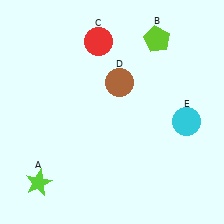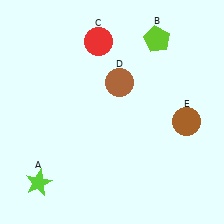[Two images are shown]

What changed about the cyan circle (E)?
In Image 1, E is cyan. In Image 2, it changed to brown.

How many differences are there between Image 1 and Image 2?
There is 1 difference between the two images.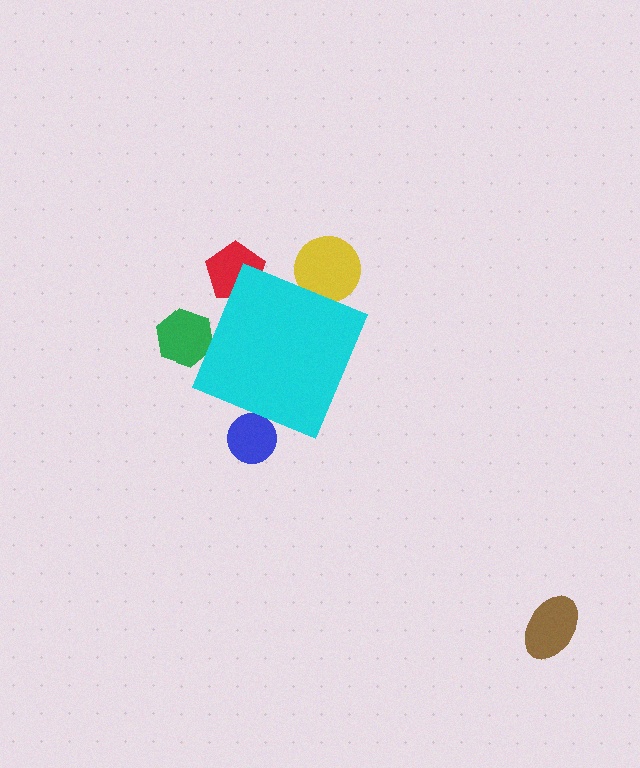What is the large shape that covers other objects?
A cyan diamond.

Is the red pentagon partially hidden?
Yes, the red pentagon is partially hidden behind the cyan diamond.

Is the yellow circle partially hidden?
Yes, the yellow circle is partially hidden behind the cyan diamond.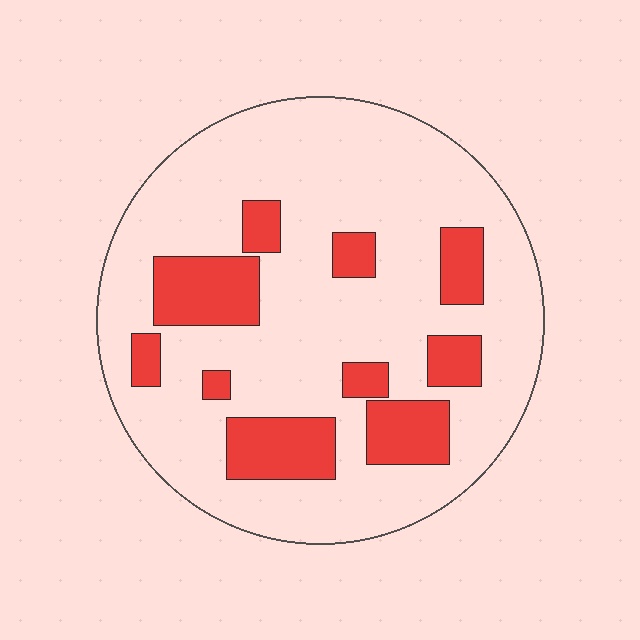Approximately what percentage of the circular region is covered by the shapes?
Approximately 20%.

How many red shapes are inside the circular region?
10.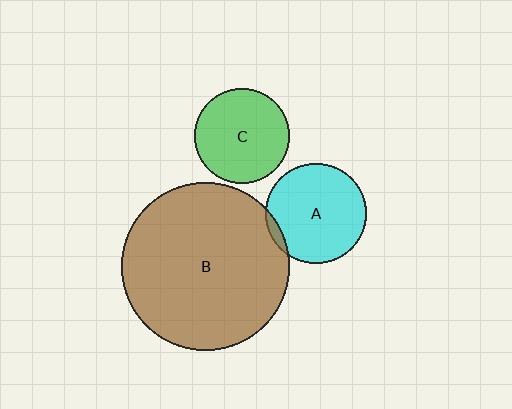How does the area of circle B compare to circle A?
Approximately 2.8 times.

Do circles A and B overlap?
Yes.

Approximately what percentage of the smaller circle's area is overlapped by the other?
Approximately 5%.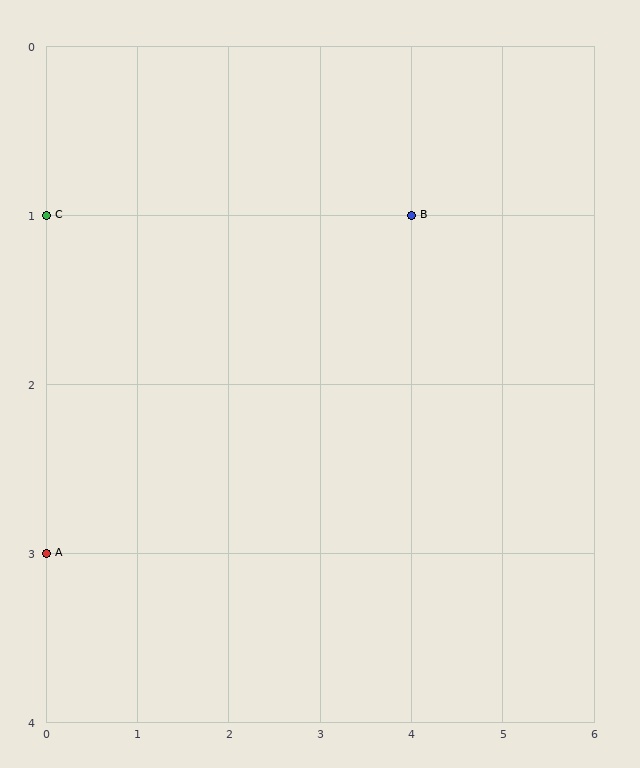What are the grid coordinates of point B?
Point B is at grid coordinates (4, 1).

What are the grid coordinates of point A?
Point A is at grid coordinates (0, 3).